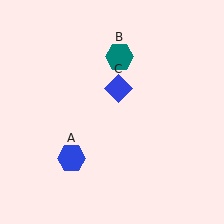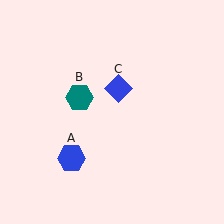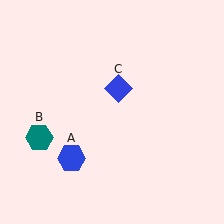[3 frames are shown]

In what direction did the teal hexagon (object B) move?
The teal hexagon (object B) moved down and to the left.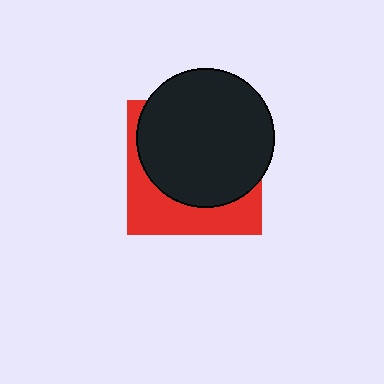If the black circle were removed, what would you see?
You would see the complete red square.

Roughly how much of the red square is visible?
A small part of it is visible (roughly 34%).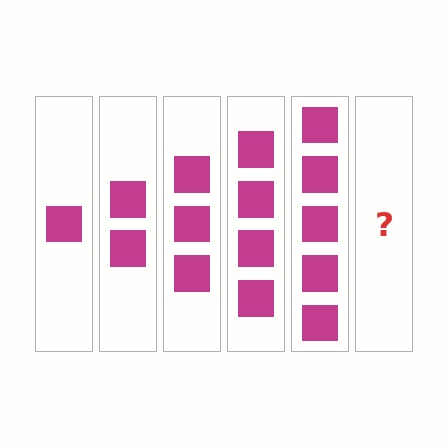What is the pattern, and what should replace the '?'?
The pattern is that each step adds one more square. The '?' should be 6 squares.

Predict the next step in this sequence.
The next step is 6 squares.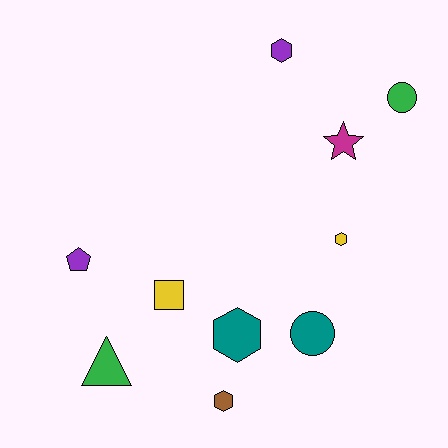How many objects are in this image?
There are 10 objects.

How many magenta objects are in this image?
There is 1 magenta object.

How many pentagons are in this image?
There is 1 pentagon.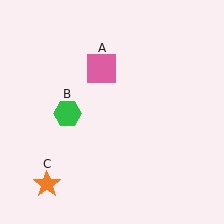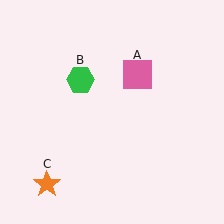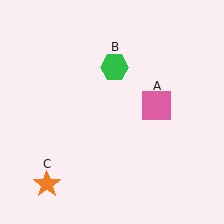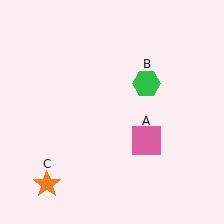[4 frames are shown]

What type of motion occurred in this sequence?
The pink square (object A), green hexagon (object B) rotated clockwise around the center of the scene.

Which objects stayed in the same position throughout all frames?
Orange star (object C) remained stationary.